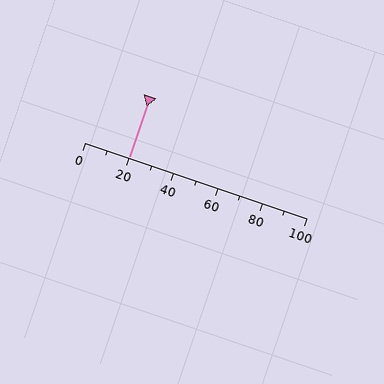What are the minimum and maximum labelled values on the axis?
The axis runs from 0 to 100.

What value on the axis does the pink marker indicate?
The marker indicates approximately 20.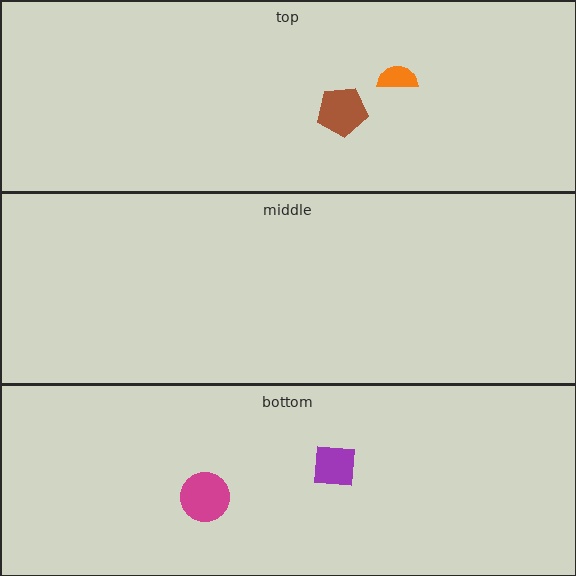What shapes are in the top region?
The orange semicircle, the brown pentagon.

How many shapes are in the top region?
2.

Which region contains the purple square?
The bottom region.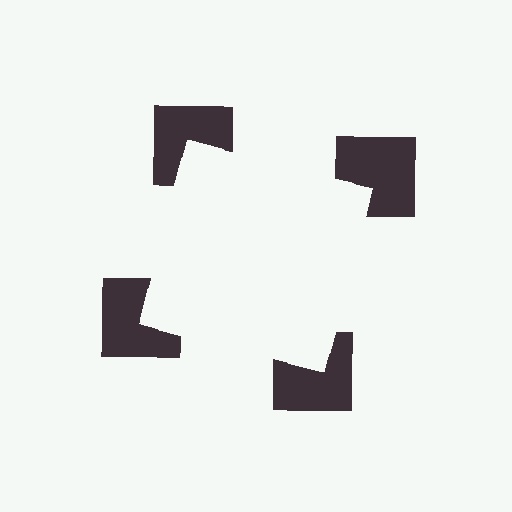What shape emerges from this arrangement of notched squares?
An illusory square — its edges are inferred from the aligned wedge cuts in the notched squares, not physically drawn.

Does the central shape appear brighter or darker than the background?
It typically appears slightly brighter than the background, even though no actual brightness change is drawn.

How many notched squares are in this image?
There are 4 — one at each vertex of the illusory square.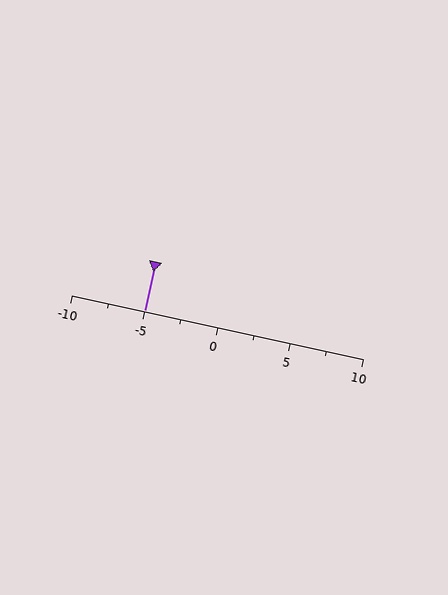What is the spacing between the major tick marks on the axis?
The major ticks are spaced 5 apart.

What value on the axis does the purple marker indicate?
The marker indicates approximately -5.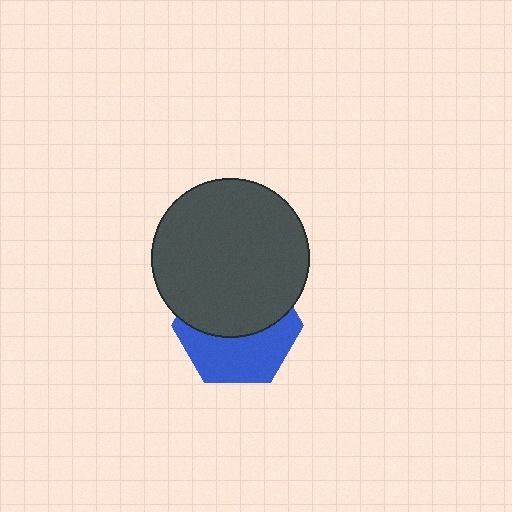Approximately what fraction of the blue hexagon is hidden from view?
Roughly 53% of the blue hexagon is hidden behind the dark gray circle.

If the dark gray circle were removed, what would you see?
You would see the complete blue hexagon.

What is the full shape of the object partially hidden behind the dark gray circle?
The partially hidden object is a blue hexagon.